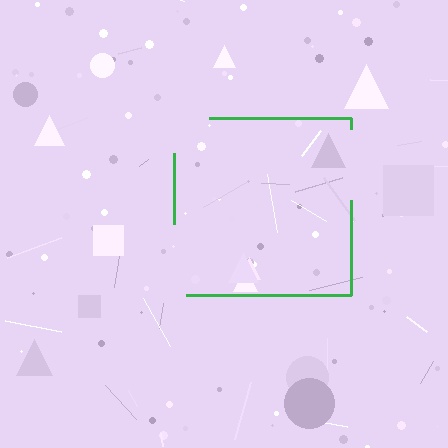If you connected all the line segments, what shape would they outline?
They would outline a square.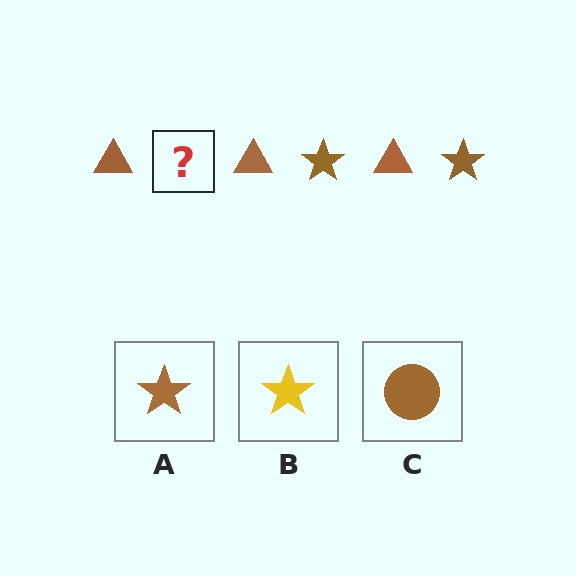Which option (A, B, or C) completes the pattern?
A.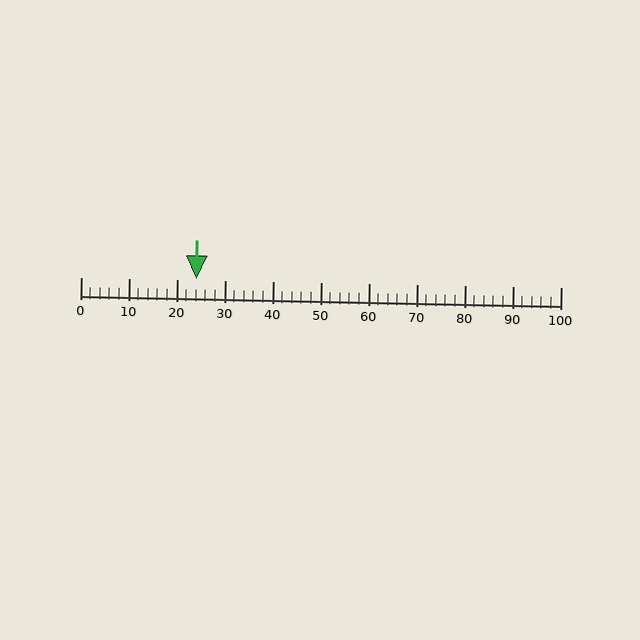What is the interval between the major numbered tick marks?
The major tick marks are spaced 10 units apart.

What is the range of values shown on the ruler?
The ruler shows values from 0 to 100.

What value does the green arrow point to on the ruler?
The green arrow points to approximately 24.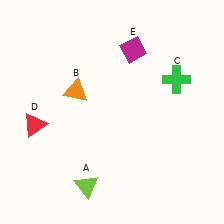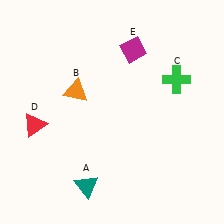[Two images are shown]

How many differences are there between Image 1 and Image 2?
There is 1 difference between the two images.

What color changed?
The triangle (A) changed from lime in Image 1 to teal in Image 2.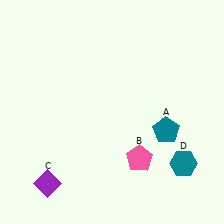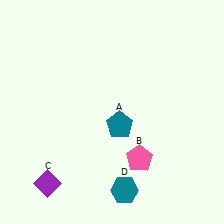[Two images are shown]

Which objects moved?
The objects that moved are: the teal pentagon (A), the teal hexagon (D).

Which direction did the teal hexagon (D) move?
The teal hexagon (D) moved left.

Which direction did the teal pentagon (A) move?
The teal pentagon (A) moved left.